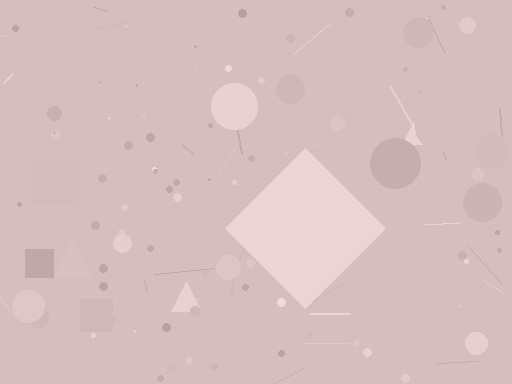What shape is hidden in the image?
A diamond is hidden in the image.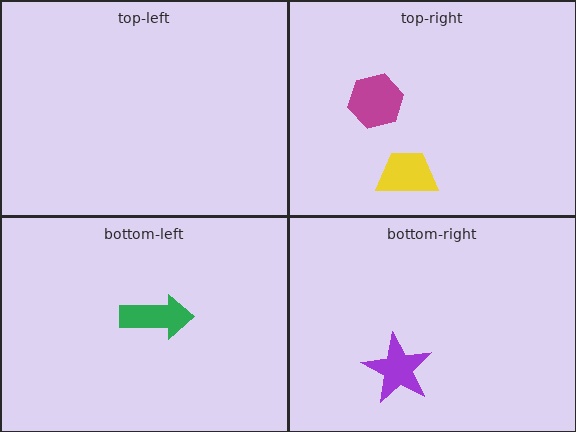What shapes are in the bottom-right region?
The purple star.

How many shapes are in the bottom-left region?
1.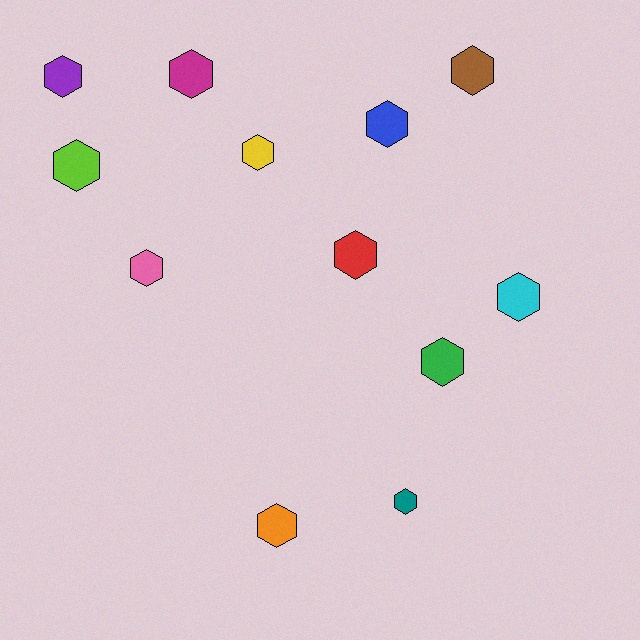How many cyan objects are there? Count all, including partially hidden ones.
There is 1 cyan object.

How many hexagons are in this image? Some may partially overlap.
There are 12 hexagons.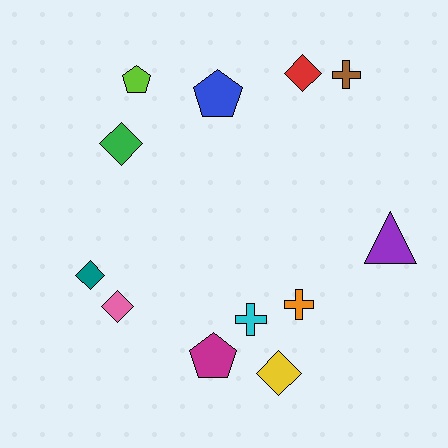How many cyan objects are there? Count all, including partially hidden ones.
There is 1 cyan object.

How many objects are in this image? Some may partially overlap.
There are 12 objects.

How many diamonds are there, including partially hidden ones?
There are 5 diamonds.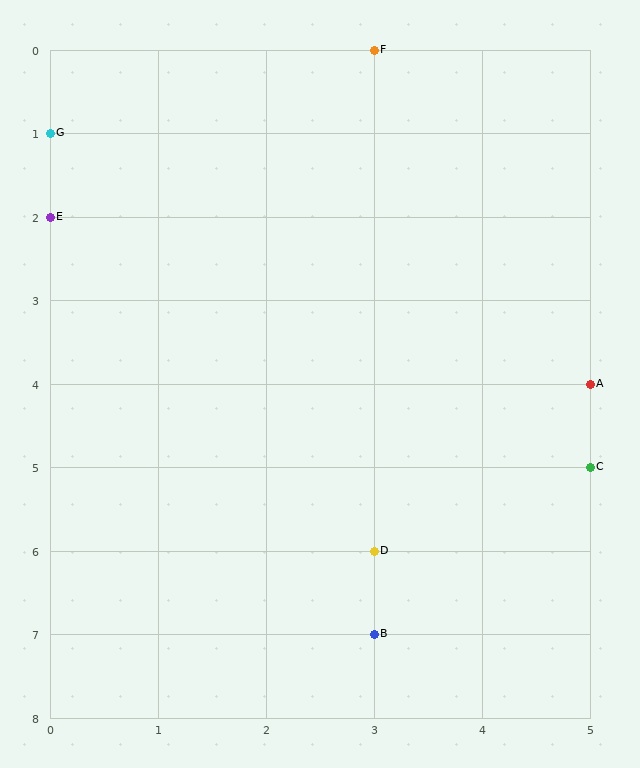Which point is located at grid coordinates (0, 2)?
Point E is at (0, 2).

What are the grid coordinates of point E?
Point E is at grid coordinates (0, 2).